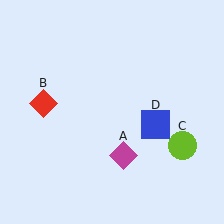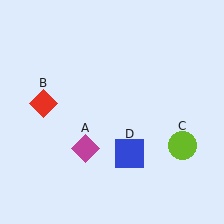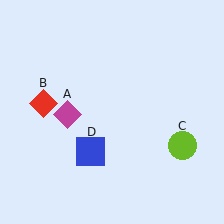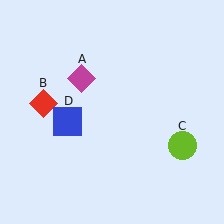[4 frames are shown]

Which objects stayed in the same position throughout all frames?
Red diamond (object B) and lime circle (object C) remained stationary.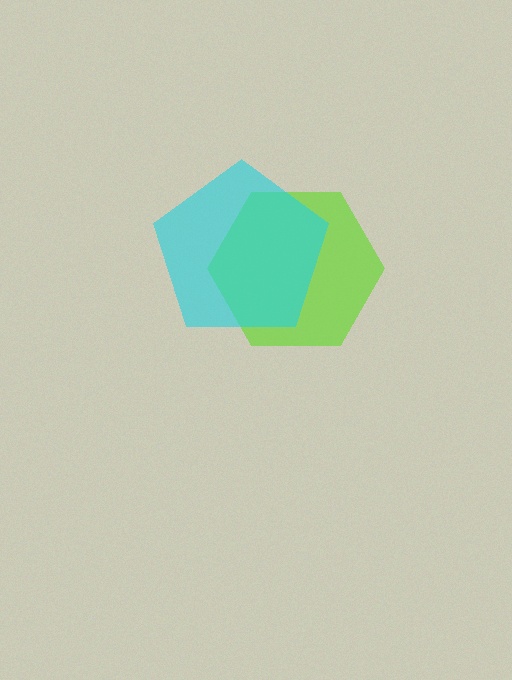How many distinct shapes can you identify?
There are 2 distinct shapes: a lime hexagon, a cyan pentagon.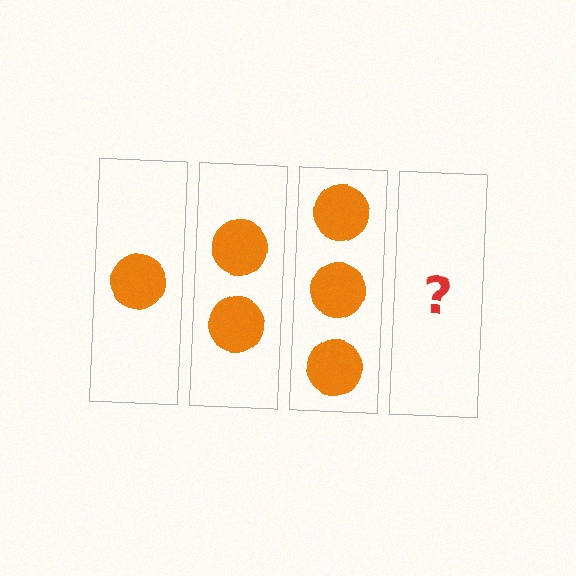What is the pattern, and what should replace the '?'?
The pattern is that each step adds one more circle. The '?' should be 4 circles.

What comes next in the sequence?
The next element should be 4 circles.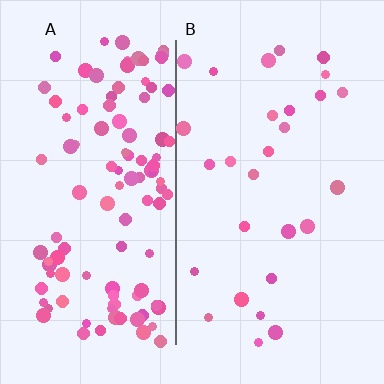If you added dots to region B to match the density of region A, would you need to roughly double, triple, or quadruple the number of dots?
Approximately quadruple.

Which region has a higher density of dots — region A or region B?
A (the left).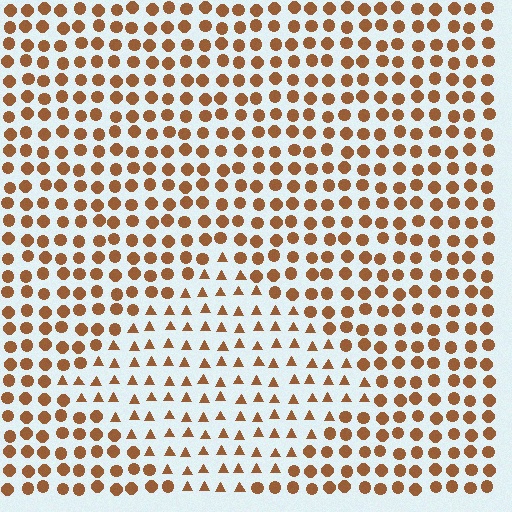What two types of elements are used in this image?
The image uses triangles inside the diamond region and circles outside it.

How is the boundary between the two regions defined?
The boundary is defined by a change in element shape: triangles inside vs. circles outside. All elements share the same color and spacing.